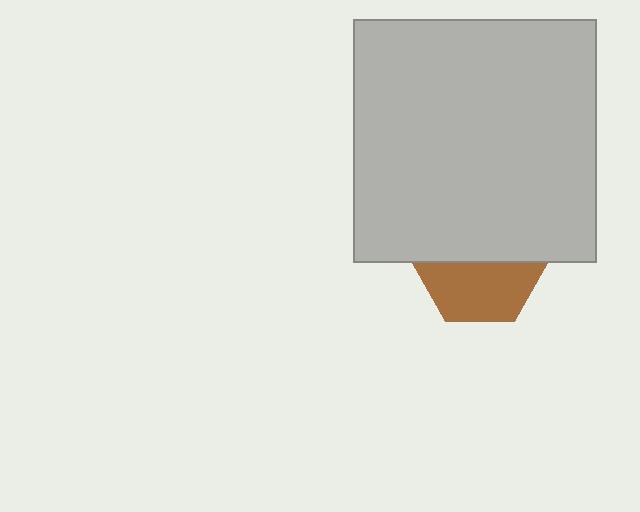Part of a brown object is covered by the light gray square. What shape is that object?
It is a hexagon.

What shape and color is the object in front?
The object in front is a light gray square.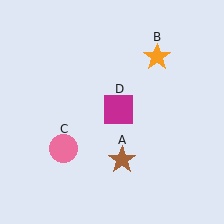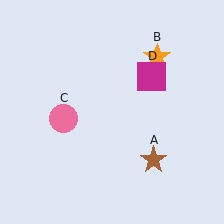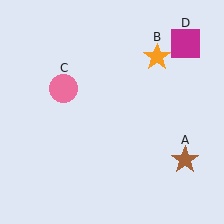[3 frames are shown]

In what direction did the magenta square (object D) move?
The magenta square (object D) moved up and to the right.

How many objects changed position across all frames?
3 objects changed position: brown star (object A), pink circle (object C), magenta square (object D).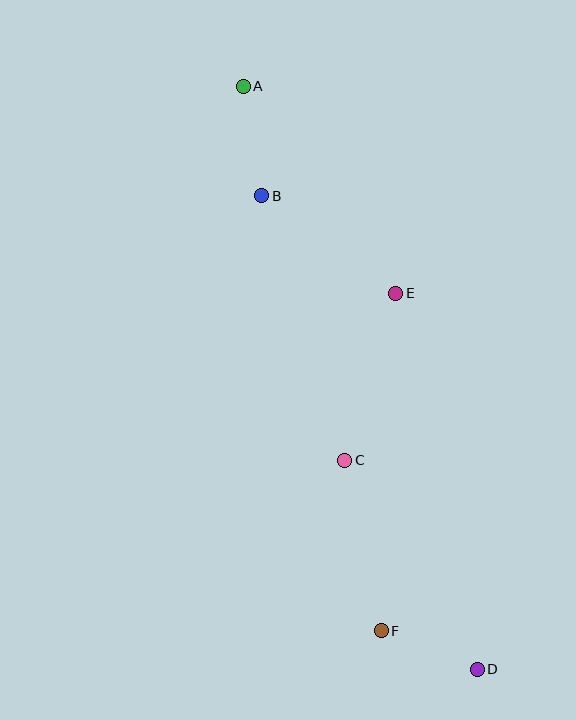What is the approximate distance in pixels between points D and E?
The distance between D and E is approximately 385 pixels.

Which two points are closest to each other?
Points D and F are closest to each other.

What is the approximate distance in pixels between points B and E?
The distance between B and E is approximately 165 pixels.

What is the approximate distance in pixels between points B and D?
The distance between B and D is approximately 520 pixels.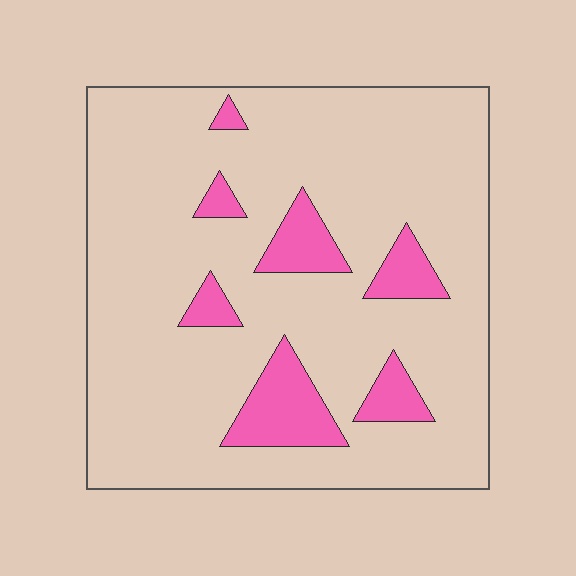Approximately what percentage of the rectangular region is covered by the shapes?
Approximately 15%.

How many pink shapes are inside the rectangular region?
7.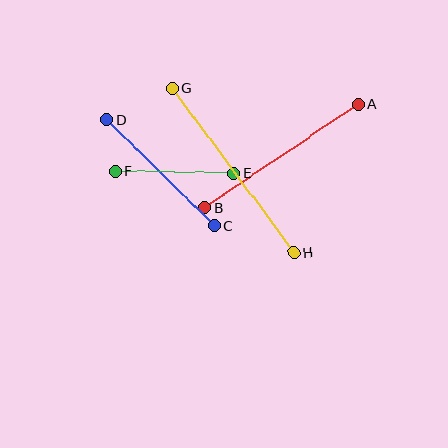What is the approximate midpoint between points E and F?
The midpoint is at approximately (175, 172) pixels.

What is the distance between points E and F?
The distance is approximately 119 pixels.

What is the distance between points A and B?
The distance is approximately 185 pixels.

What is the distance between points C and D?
The distance is approximately 151 pixels.